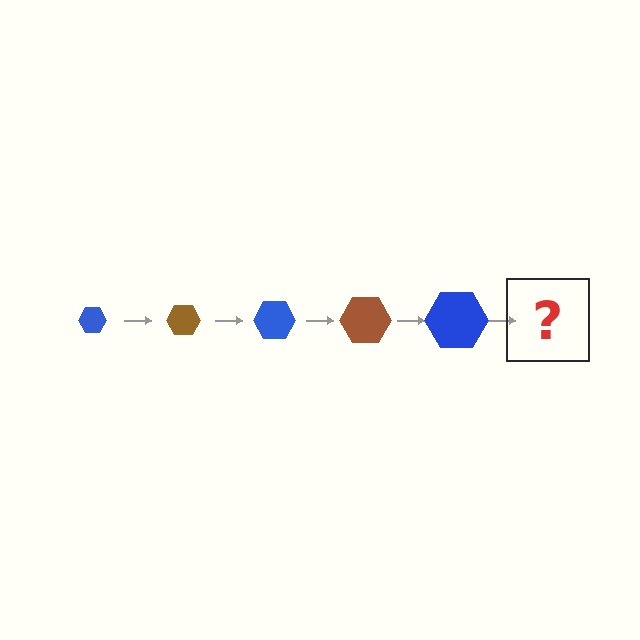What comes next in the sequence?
The next element should be a brown hexagon, larger than the previous one.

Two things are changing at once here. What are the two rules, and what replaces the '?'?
The two rules are that the hexagon grows larger each step and the color cycles through blue and brown. The '?' should be a brown hexagon, larger than the previous one.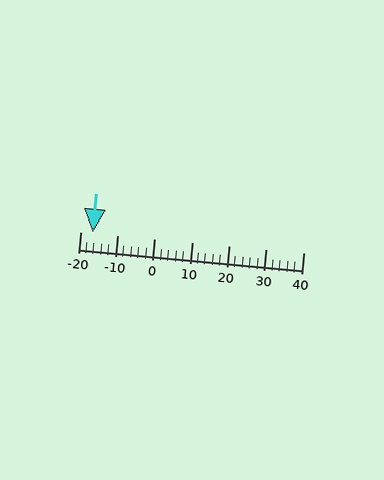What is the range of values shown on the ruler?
The ruler shows values from -20 to 40.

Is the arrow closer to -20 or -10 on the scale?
The arrow is closer to -20.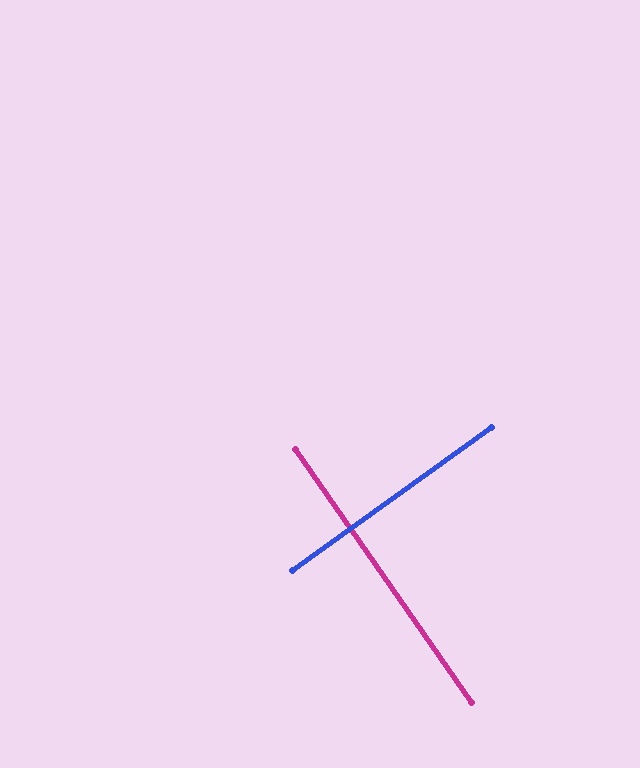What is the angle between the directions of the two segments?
Approximately 89 degrees.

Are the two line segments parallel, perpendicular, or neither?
Perpendicular — they meet at approximately 89°.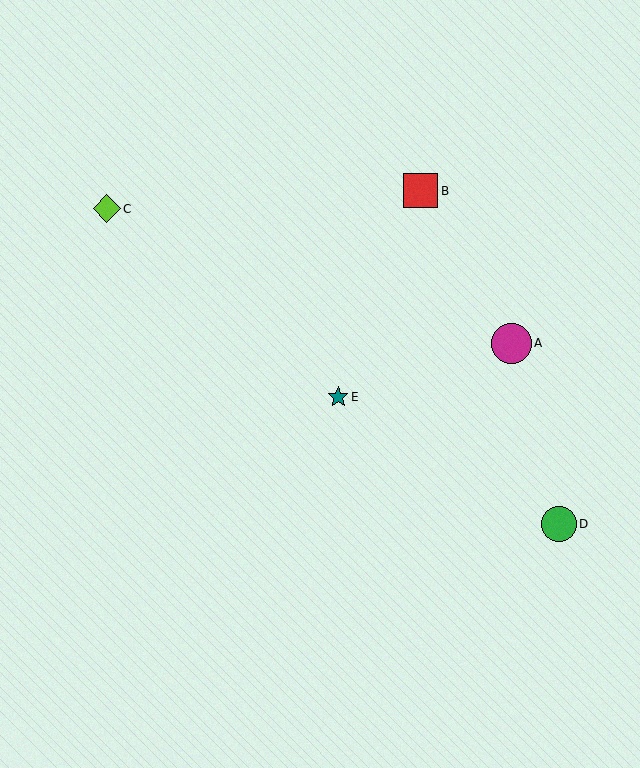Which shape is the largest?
The magenta circle (labeled A) is the largest.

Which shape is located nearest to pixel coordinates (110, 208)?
The lime diamond (labeled C) at (107, 209) is nearest to that location.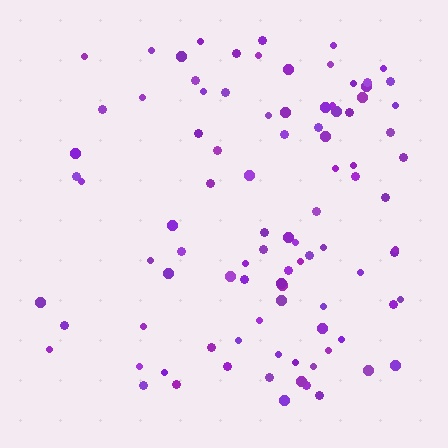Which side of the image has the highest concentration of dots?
The right.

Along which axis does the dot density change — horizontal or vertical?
Horizontal.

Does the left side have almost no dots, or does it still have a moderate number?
Still a moderate number, just noticeably fewer than the right.